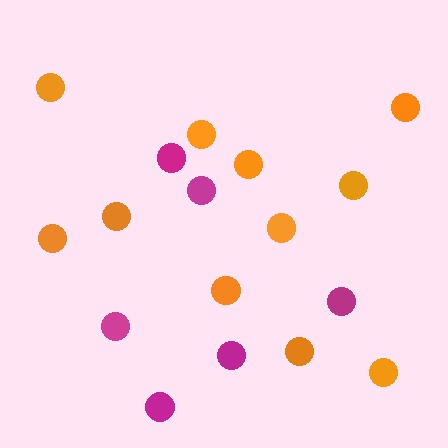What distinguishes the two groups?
There are 2 groups: one group of orange circles (11) and one group of magenta circles (6).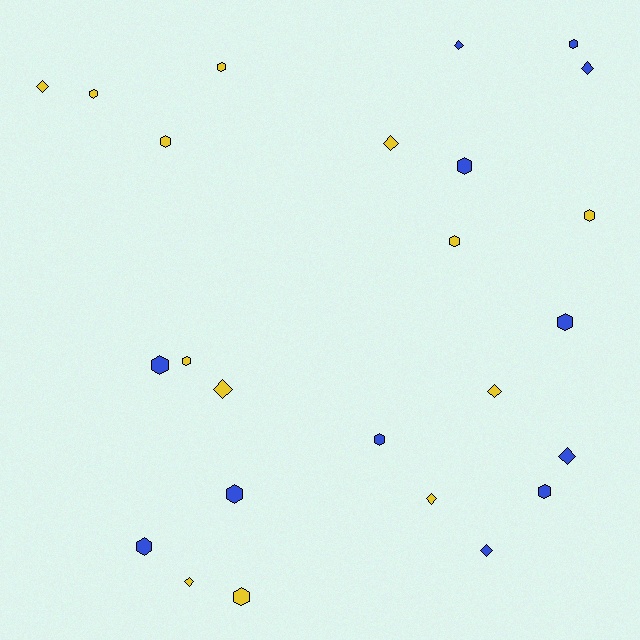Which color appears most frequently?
Yellow, with 13 objects.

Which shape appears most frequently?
Hexagon, with 15 objects.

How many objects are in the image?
There are 25 objects.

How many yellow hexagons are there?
There are 7 yellow hexagons.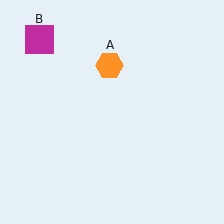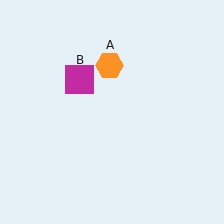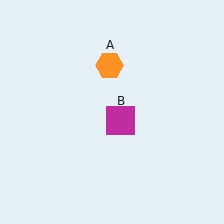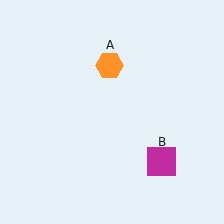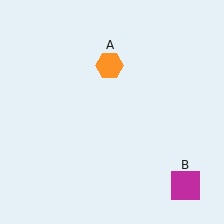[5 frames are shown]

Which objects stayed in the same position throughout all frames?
Orange hexagon (object A) remained stationary.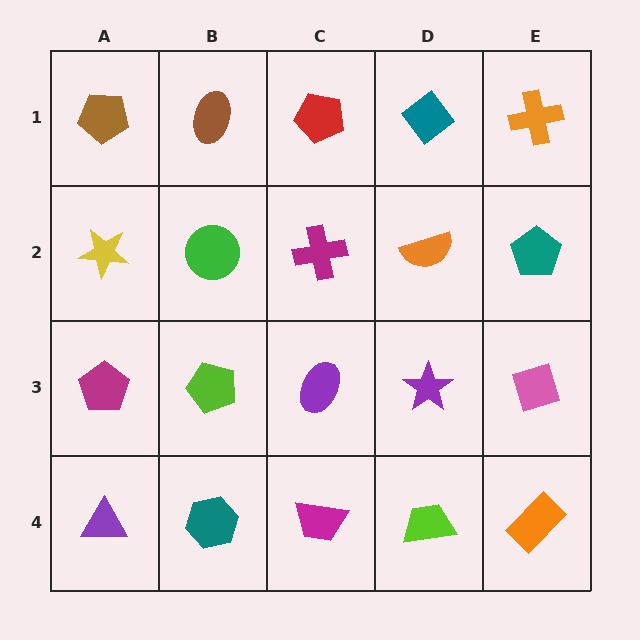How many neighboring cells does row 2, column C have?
4.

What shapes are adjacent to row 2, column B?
A brown ellipse (row 1, column B), a lime pentagon (row 3, column B), a yellow star (row 2, column A), a magenta cross (row 2, column C).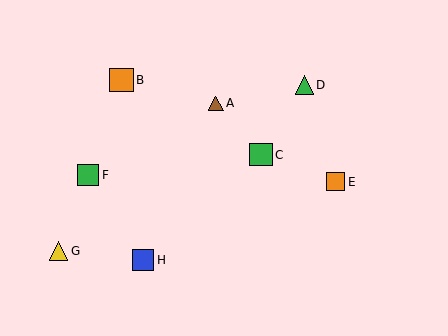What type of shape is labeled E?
Shape E is an orange square.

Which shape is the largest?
The orange square (labeled B) is the largest.